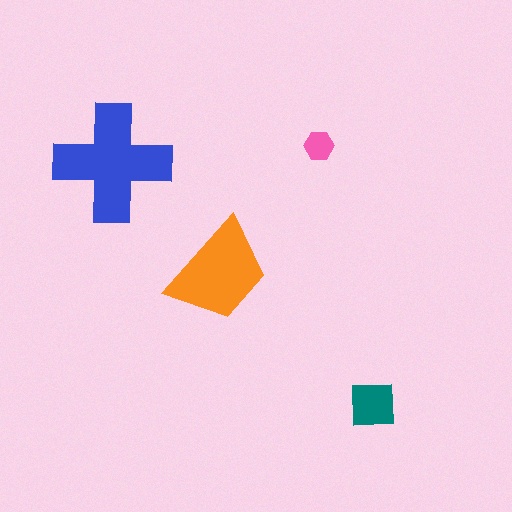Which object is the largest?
The blue cross.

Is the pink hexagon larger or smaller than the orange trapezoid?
Smaller.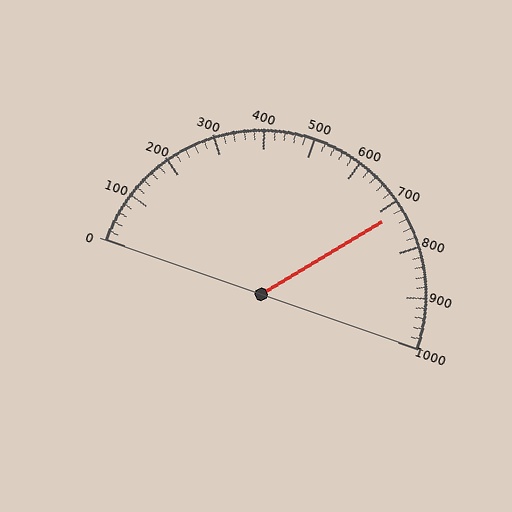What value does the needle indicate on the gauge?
The needle indicates approximately 720.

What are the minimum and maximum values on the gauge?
The gauge ranges from 0 to 1000.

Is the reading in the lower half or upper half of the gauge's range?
The reading is in the upper half of the range (0 to 1000).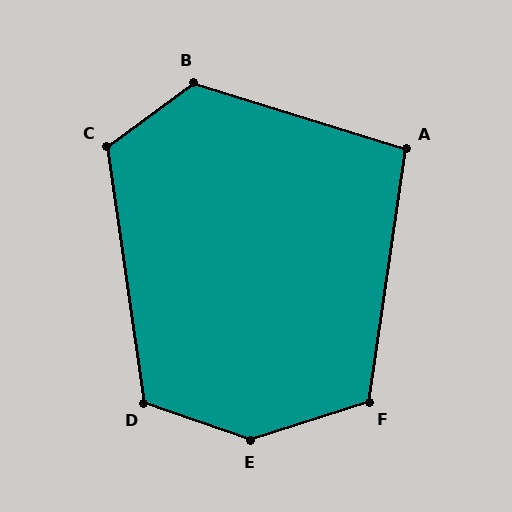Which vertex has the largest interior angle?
E, at approximately 142 degrees.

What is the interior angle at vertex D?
Approximately 118 degrees (obtuse).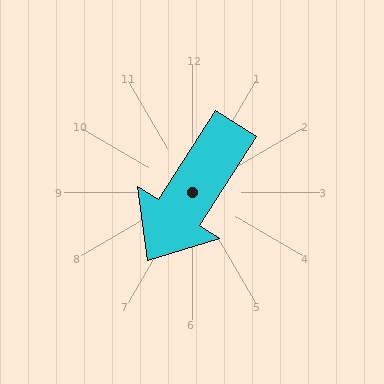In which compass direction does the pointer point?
Southwest.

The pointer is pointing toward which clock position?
Roughly 7 o'clock.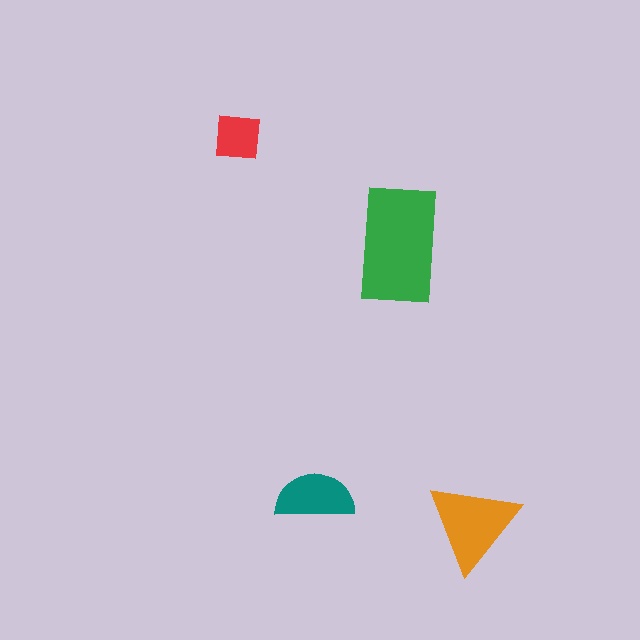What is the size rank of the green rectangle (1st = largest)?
1st.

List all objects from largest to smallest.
The green rectangle, the orange triangle, the teal semicircle, the red square.